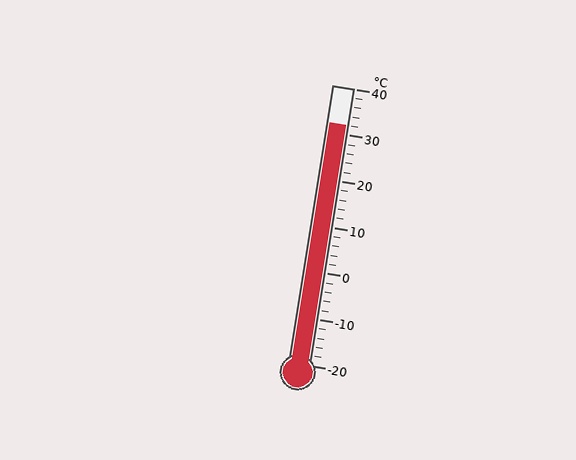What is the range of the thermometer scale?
The thermometer scale ranges from -20°C to 40°C.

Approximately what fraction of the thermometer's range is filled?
The thermometer is filled to approximately 85% of its range.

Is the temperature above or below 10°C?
The temperature is above 10°C.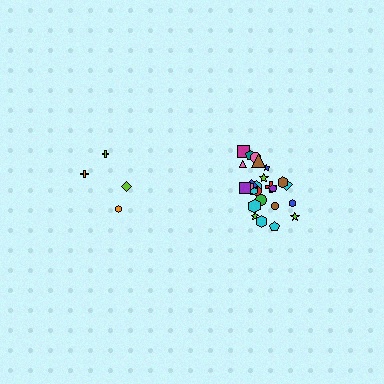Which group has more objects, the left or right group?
The right group.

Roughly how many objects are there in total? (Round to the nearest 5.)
Roughly 30 objects in total.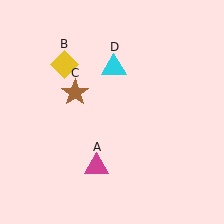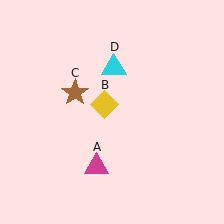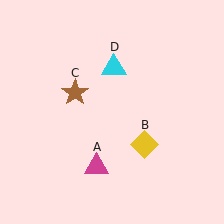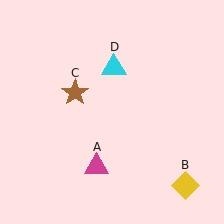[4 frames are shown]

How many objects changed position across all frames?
1 object changed position: yellow diamond (object B).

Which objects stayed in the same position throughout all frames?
Magenta triangle (object A) and brown star (object C) and cyan triangle (object D) remained stationary.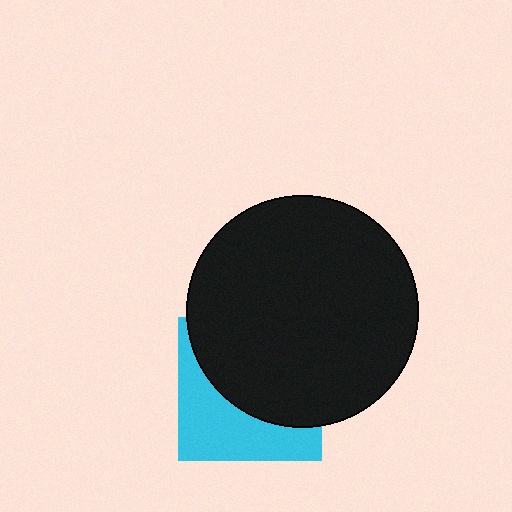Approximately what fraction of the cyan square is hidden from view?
Roughly 58% of the cyan square is hidden behind the black circle.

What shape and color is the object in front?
The object in front is a black circle.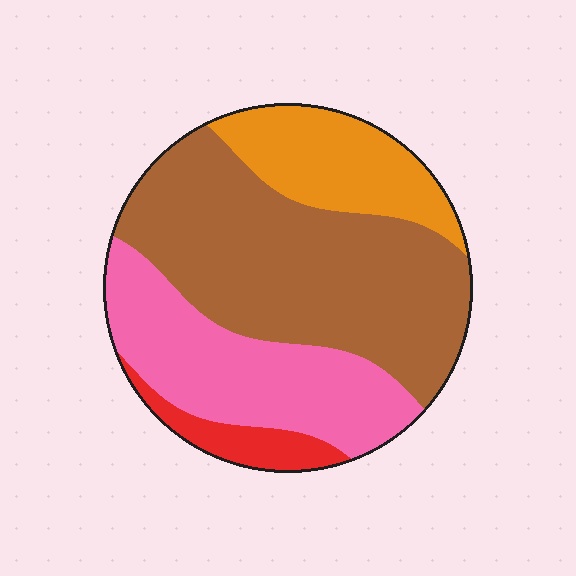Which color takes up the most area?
Brown, at roughly 50%.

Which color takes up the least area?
Red, at roughly 5%.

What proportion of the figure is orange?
Orange takes up about one sixth (1/6) of the figure.